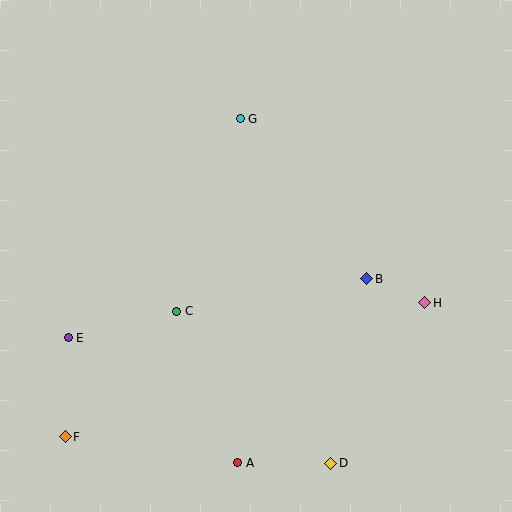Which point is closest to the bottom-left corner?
Point F is closest to the bottom-left corner.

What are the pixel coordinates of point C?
Point C is at (177, 311).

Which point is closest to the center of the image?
Point C at (177, 311) is closest to the center.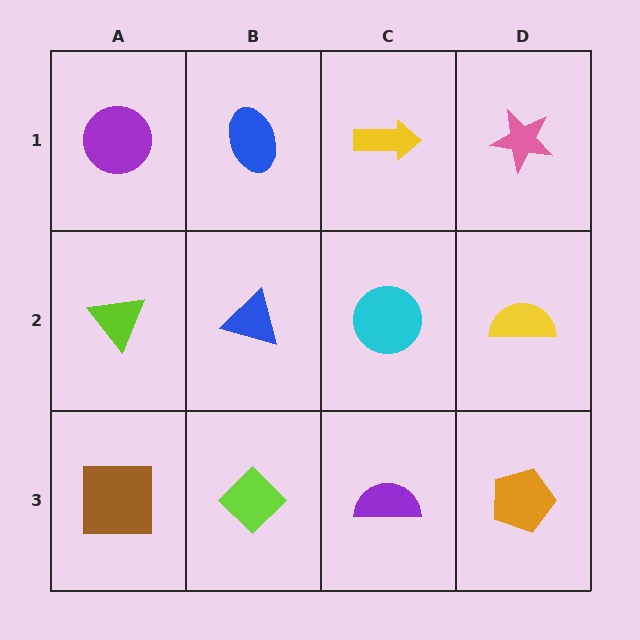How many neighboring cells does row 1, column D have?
2.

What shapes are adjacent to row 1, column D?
A yellow semicircle (row 2, column D), a yellow arrow (row 1, column C).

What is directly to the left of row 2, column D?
A cyan circle.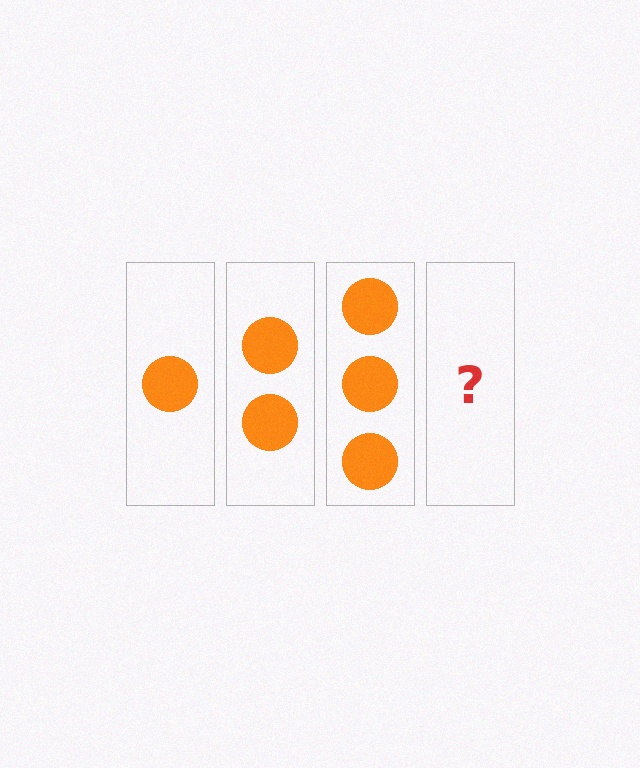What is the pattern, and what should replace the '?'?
The pattern is that each step adds one more circle. The '?' should be 4 circles.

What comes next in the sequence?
The next element should be 4 circles.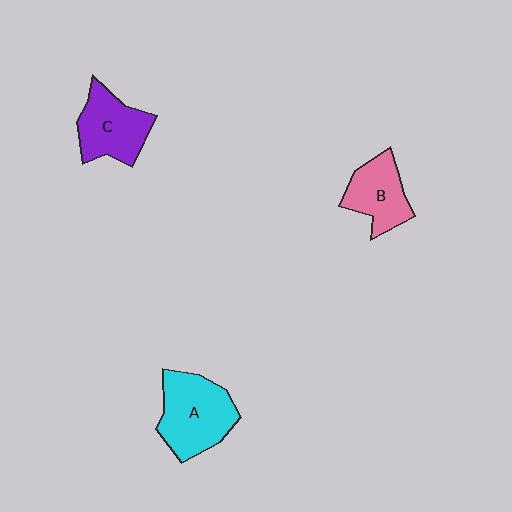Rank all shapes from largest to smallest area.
From largest to smallest: A (cyan), C (purple), B (pink).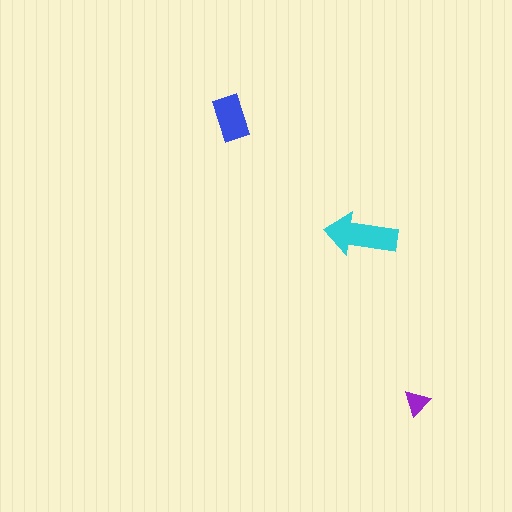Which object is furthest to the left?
The blue rectangle is leftmost.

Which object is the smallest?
The purple triangle.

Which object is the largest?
The cyan arrow.